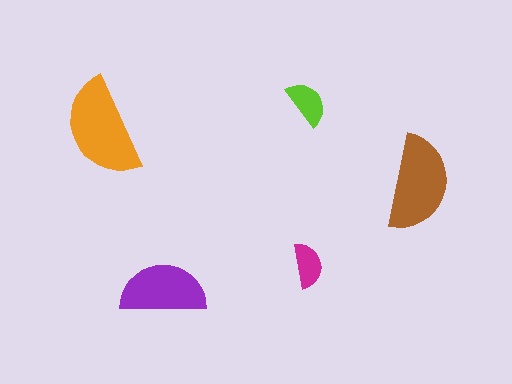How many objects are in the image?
There are 5 objects in the image.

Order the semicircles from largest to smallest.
the orange one, the brown one, the purple one, the lime one, the magenta one.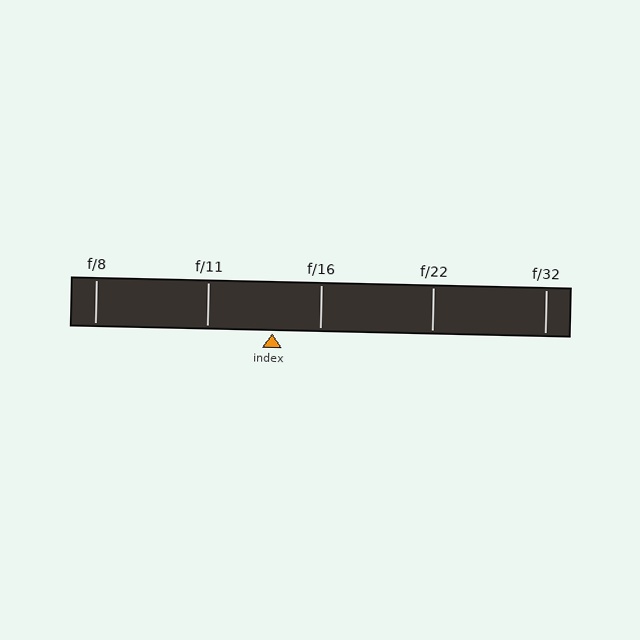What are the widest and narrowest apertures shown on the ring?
The widest aperture shown is f/8 and the narrowest is f/32.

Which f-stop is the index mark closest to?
The index mark is closest to f/16.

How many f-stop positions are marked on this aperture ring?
There are 5 f-stop positions marked.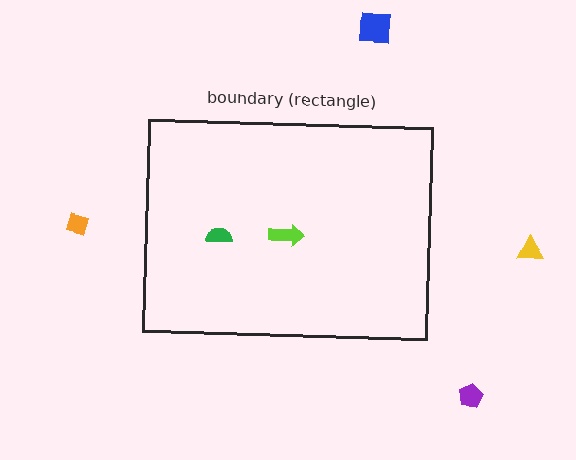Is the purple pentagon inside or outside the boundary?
Outside.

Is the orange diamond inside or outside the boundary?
Outside.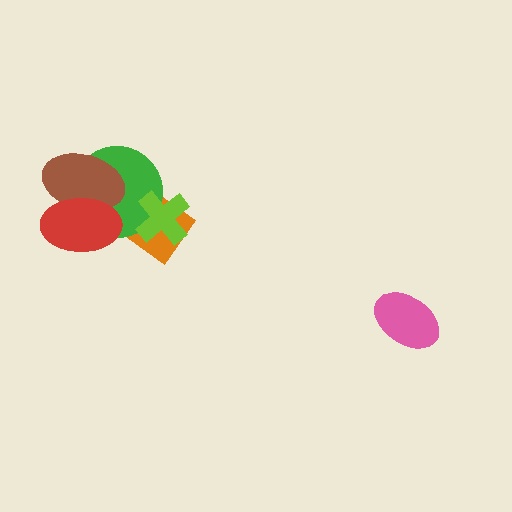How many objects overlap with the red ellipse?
3 objects overlap with the red ellipse.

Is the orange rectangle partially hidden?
Yes, it is partially covered by another shape.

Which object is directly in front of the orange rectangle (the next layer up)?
The green circle is directly in front of the orange rectangle.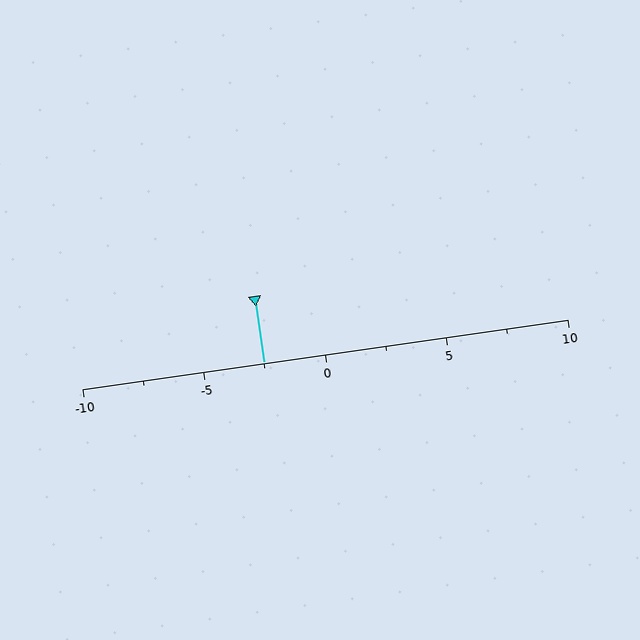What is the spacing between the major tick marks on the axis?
The major ticks are spaced 5 apart.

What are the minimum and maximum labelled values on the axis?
The axis runs from -10 to 10.